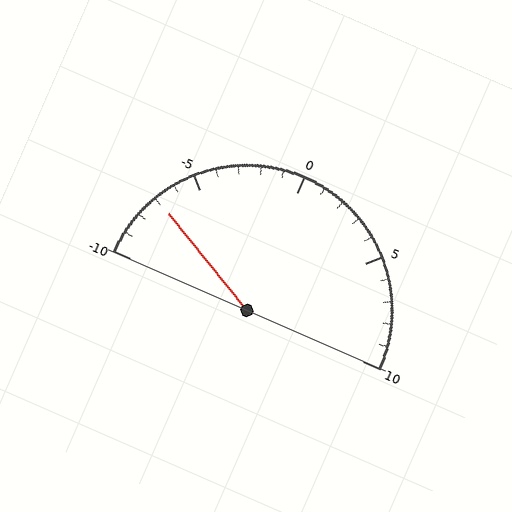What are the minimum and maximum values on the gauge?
The gauge ranges from -10 to 10.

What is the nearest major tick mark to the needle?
The nearest major tick mark is -5.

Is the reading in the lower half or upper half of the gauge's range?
The reading is in the lower half of the range (-10 to 10).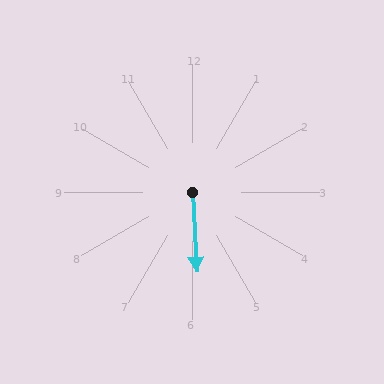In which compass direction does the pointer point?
South.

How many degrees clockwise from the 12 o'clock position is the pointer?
Approximately 177 degrees.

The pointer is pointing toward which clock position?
Roughly 6 o'clock.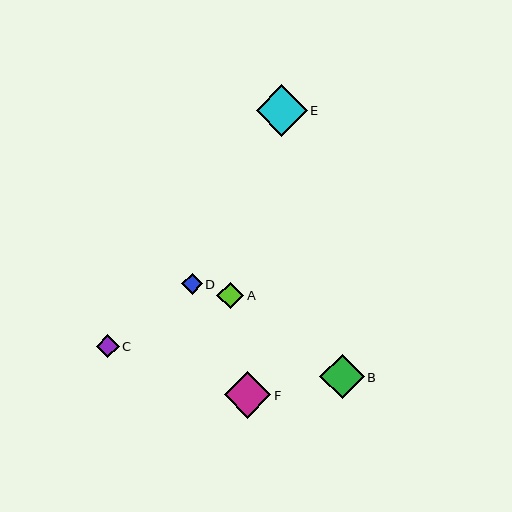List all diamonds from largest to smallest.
From largest to smallest: E, F, B, A, C, D.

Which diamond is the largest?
Diamond E is the largest with a size of approximately 51 pixels.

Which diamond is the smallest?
Diamond D is the smallest with a size of approximately 21 pixels.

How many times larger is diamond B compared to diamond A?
Diamond B is approximately 1.7 times the size of diamond A.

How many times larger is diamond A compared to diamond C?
Diamond A is approximately 1.2 times the size of diamond C.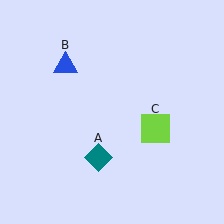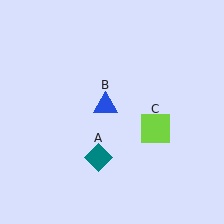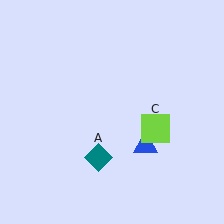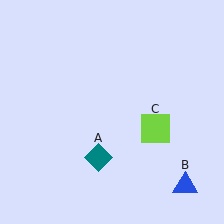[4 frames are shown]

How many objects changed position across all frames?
1 object changed position: blue triangle (object B).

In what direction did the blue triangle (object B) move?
The blue triangle (object B) moved down and to the right.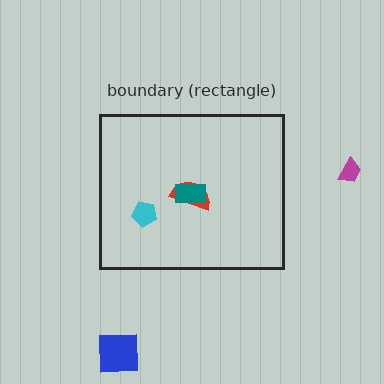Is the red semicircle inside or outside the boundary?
Inside.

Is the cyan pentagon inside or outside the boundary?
Inside.